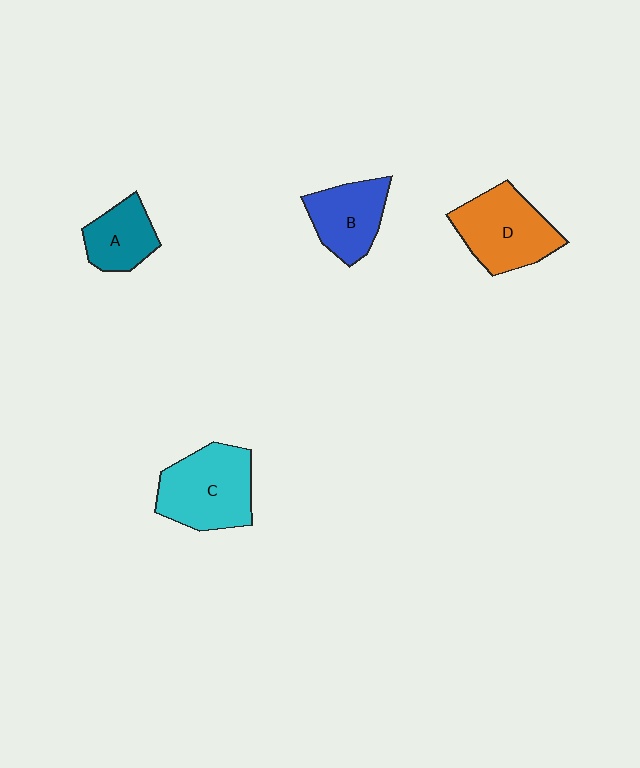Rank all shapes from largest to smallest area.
From largest to smallest: C (cyan), D (orange), B (blue), A (teal).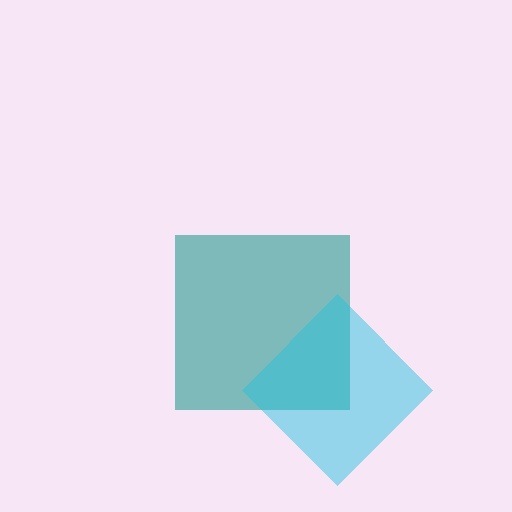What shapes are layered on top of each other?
The layered shapes are: a teal square, a cyan diamond.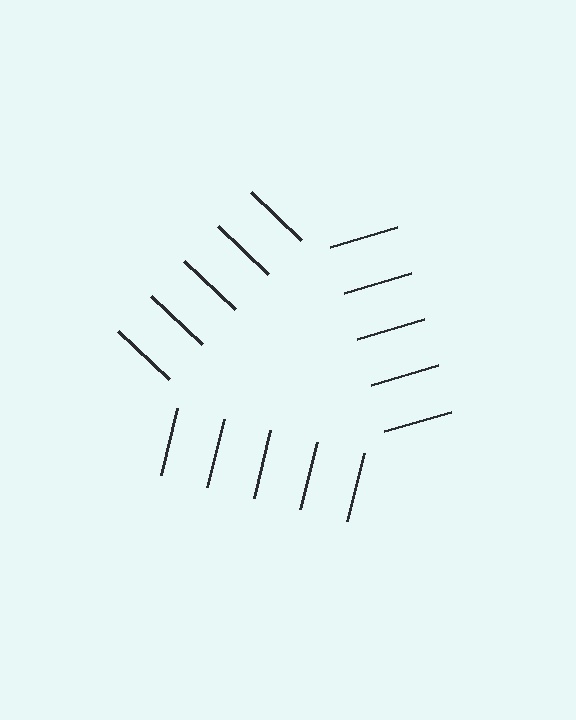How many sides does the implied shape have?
3 sides — the line-ends trace a triangle.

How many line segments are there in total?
15 — 5 along each of the 3 edges.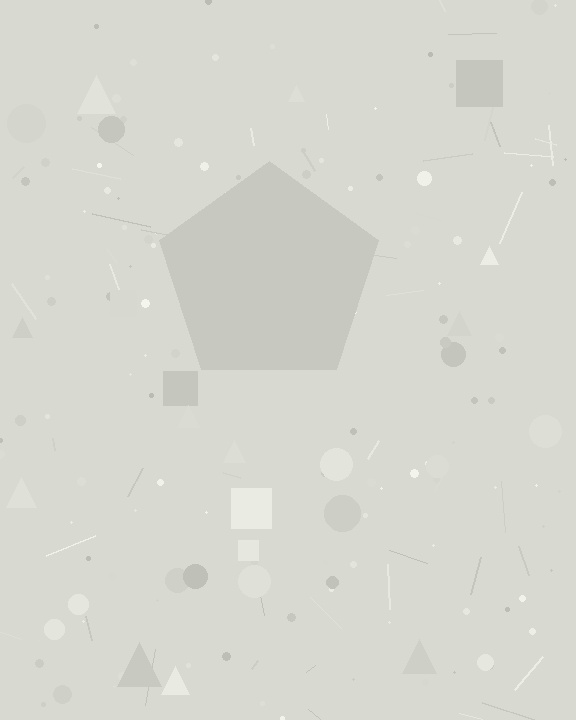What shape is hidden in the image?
A pentagon is hidden in the image.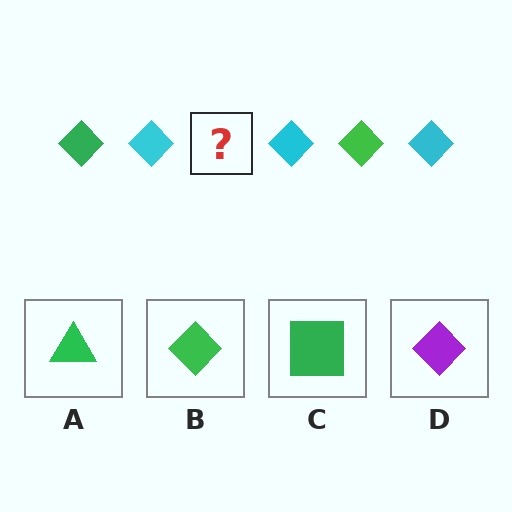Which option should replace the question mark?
Option B.